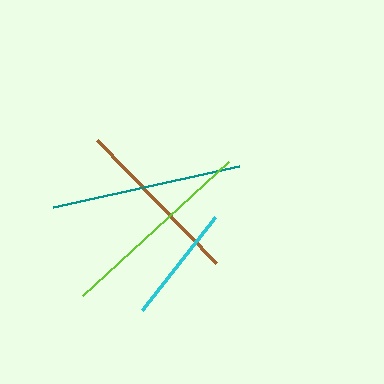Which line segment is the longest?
The lime line is the longest at approximately 199 pixels.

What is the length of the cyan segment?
The cyan segment is approximately 119 pixels long.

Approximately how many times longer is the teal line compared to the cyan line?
The teal line is approximately 1.6 times the length of the cyan line.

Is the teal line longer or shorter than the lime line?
The lime line is longer than the teal line.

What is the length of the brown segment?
The brown segment is approximately 170 pixels long.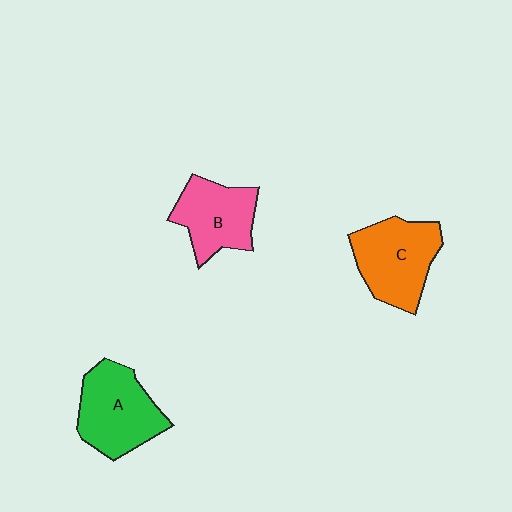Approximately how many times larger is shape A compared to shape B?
Approximately 1.2 times.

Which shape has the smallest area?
Shape B (pink).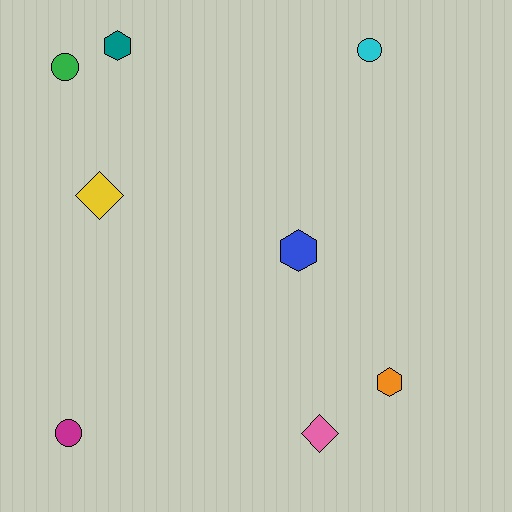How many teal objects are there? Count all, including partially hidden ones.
There is 1 teal object.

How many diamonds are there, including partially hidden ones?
There are 2 diamonds.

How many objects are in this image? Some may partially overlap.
There are 8 objects.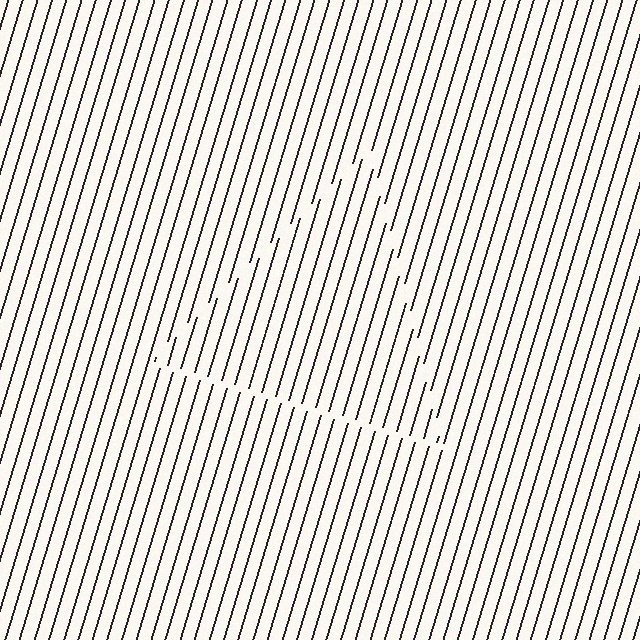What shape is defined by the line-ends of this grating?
An illusory triangle. The interior of the shape contains the same grating, shifted by half a period — the contour is defined by the phase discontinuity where line-ends from the inner and outer gratings abut.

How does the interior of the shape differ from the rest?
The interior of the shape contains the same grating, shifted by half a period — the contour is defined by the phase discontinuity where line-ends from the inner and outer gratings abut.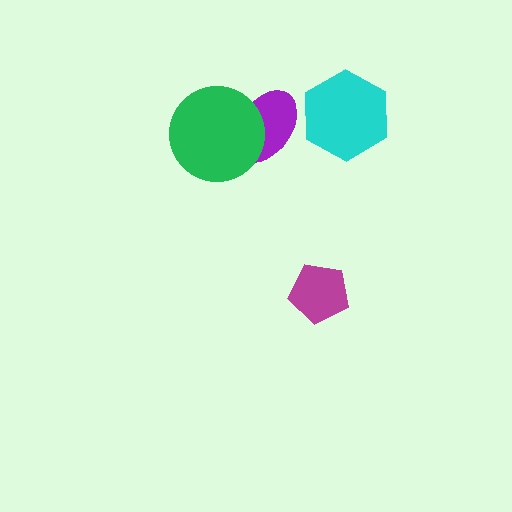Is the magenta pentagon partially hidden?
No, no other shape covers it.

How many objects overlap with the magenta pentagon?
0 objects overlap with the magenta pentagon.